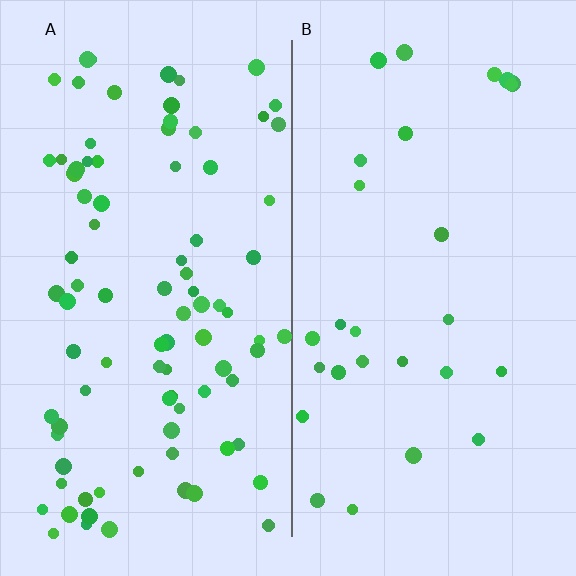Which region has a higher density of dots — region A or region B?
A (the left).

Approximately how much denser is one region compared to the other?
Approximately 3.2× — region A over region B.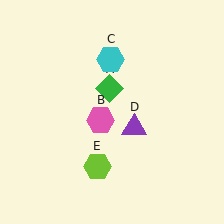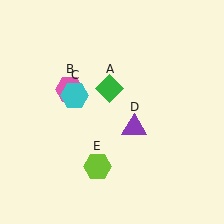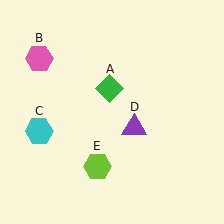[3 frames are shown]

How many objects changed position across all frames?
2 objects changed position: pink hexagon (object B), cyan hexagon (object C).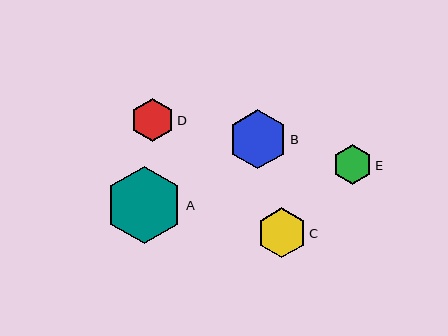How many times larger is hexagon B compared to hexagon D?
Hexagon B is approximately 1.4 times the size of hexagon D.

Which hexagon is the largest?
Hexagon A is the largest with a size of approximately 78 pixels.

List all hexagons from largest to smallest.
From largest to smallest: A, B, C, D, E.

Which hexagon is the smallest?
Hexagon E is the smallest with a size of approximately 40 pixels.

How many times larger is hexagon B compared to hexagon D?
Hexagon B is approximately 1.4 times the size of hexagon D.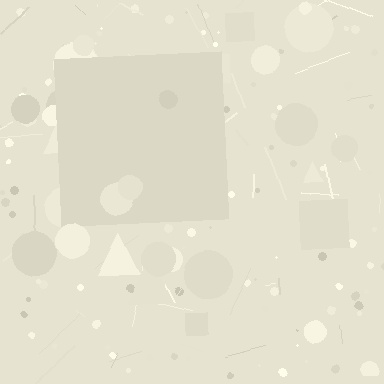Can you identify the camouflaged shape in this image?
The camouflaged shape is a square.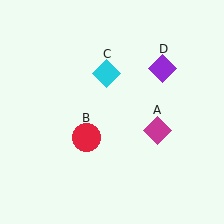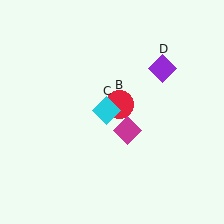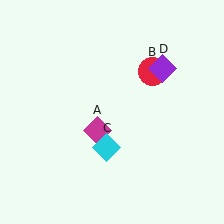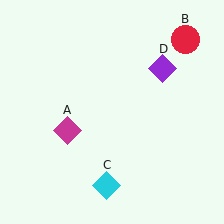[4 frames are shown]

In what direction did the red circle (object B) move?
The red circle (object B) moved up and to the right.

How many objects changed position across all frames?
3 objects changed position: magenta diamond (object A), red circle (object B), cyan diamond (object C).